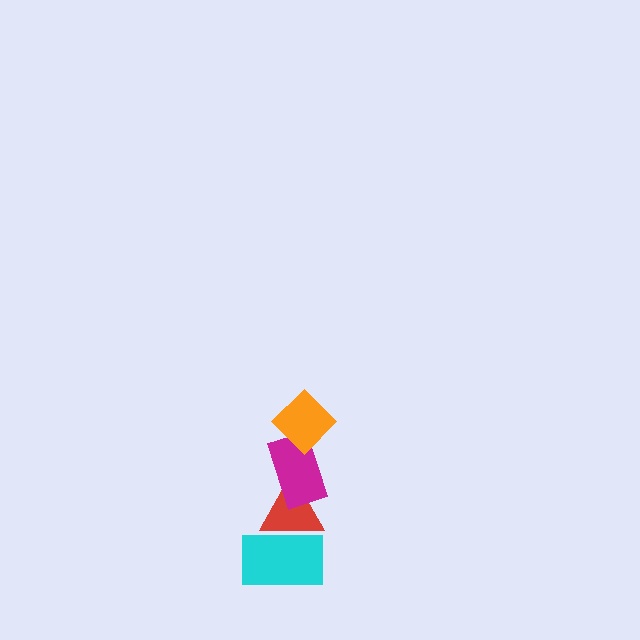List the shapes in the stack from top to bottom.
From top to bottom: the orange diamond, the magenta rectangle, the red triangle, the cyan rectangle.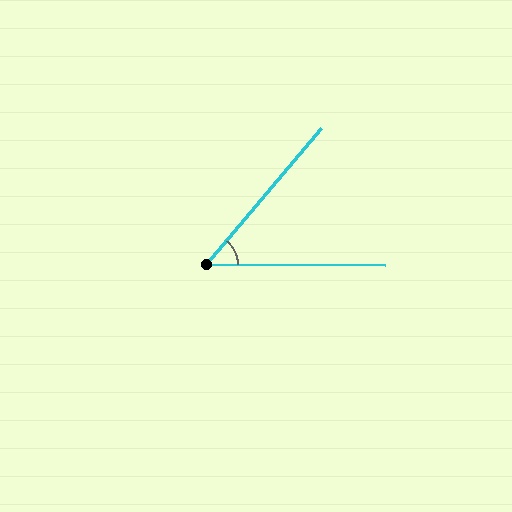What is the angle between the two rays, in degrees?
Approximately 50 degrees.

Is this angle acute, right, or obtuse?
It is acute.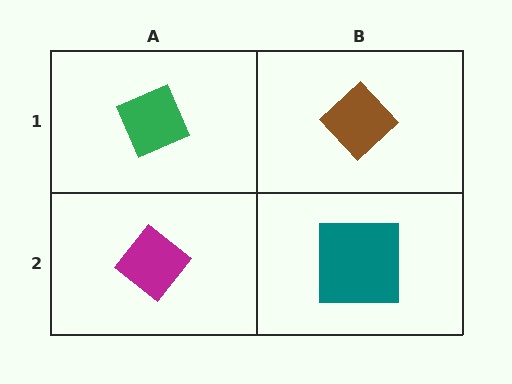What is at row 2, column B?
A teal square.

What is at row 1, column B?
A brown diamond.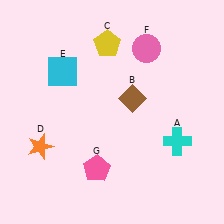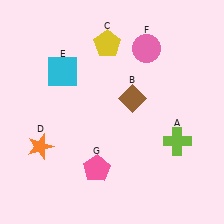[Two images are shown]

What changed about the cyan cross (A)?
In Image 1, A is cyan. In Image 2, it changed to lime.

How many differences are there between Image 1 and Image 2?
There is 1 difference between the two images.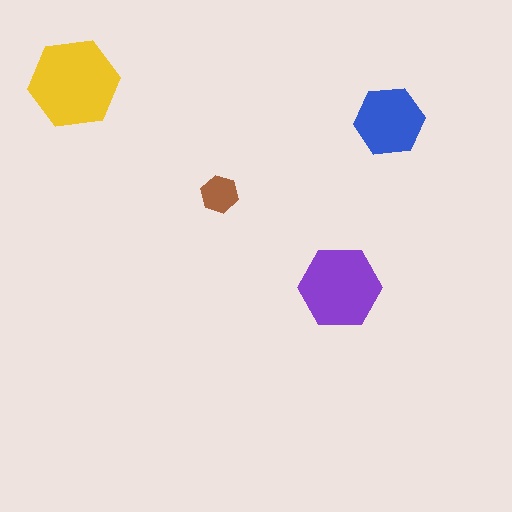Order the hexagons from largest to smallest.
the yellow one, the purple one, the blue one, the brown one.